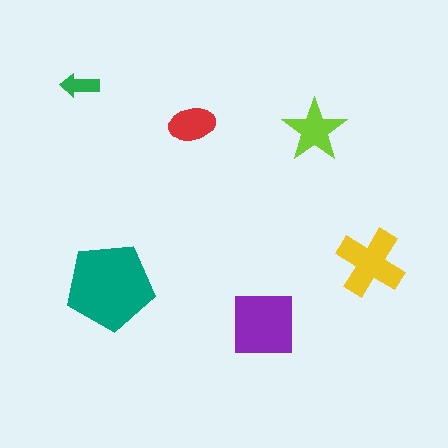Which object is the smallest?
The green arrow.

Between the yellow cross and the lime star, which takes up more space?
The yellow cross.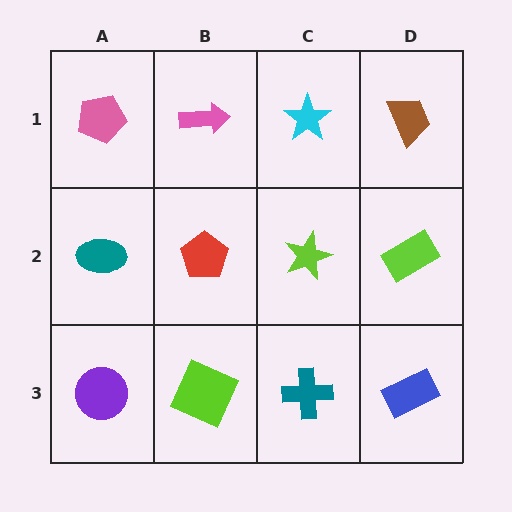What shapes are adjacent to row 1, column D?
A lime rectangle (row 2, column D), a cyan star (row 1, column C).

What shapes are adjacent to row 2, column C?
A cyan star (row 1, column C), a teal cross (row 3, column C), a red pentagon (row 2, column B), a lime rectangle (row 2, column D).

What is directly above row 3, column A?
A teal ellipse.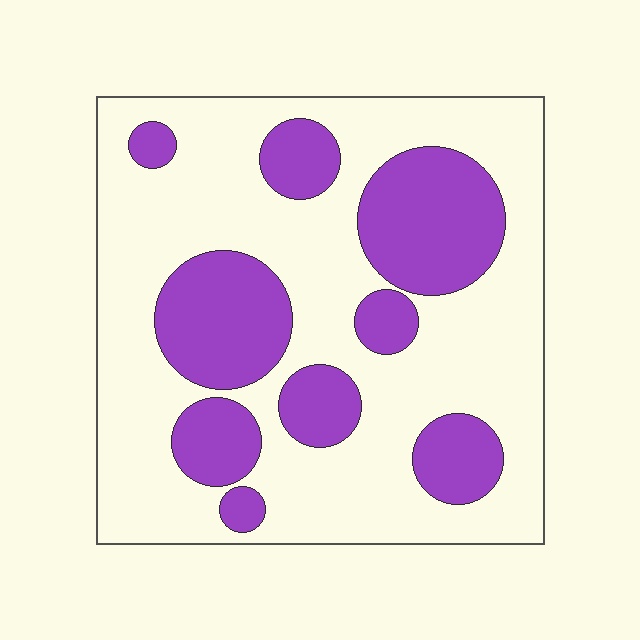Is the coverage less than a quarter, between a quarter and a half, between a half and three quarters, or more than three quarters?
Between a quarter and a half.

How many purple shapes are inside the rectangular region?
9.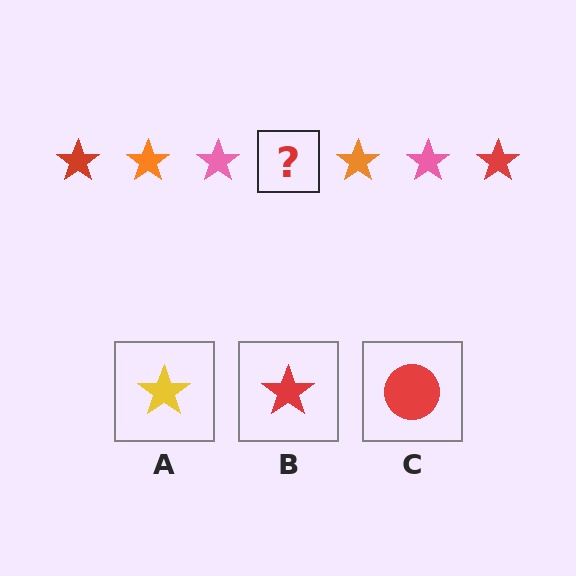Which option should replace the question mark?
Option B.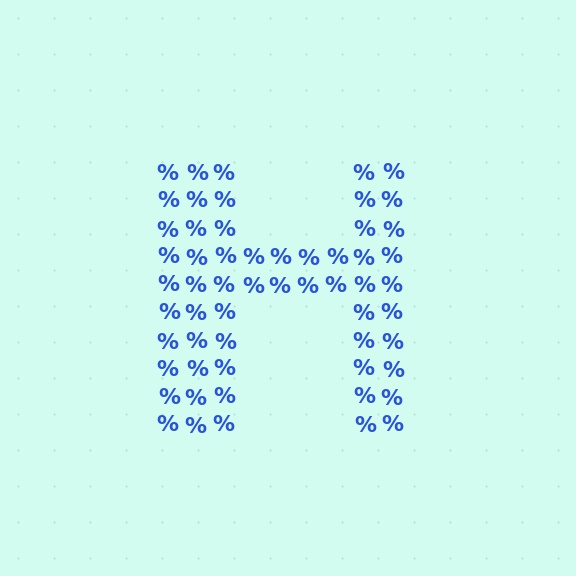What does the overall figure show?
The overall figure shows the letter H.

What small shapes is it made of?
It is made of small percent signs.